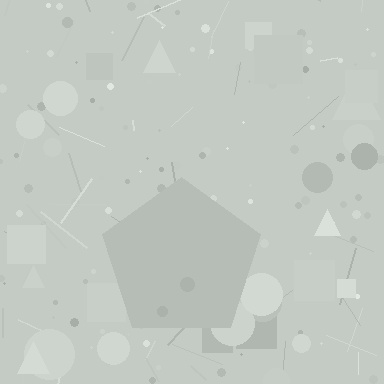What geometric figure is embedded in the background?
A pentagon is embedded in the background.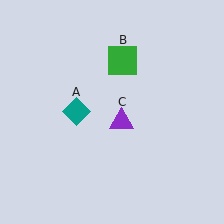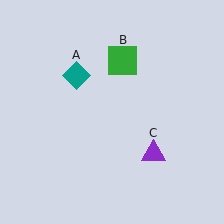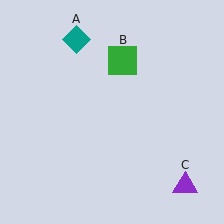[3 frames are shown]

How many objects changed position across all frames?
2 objects changed position: teal diamond (object A), purple triangle (object C).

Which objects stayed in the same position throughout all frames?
Green square (object B) remained stationary.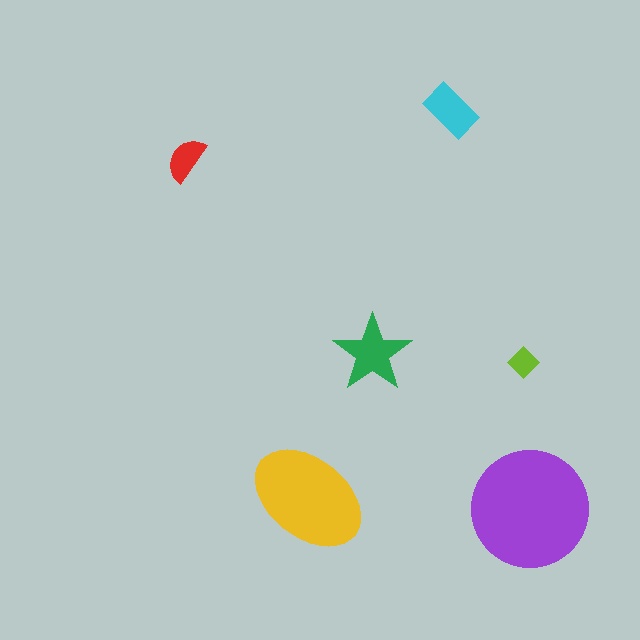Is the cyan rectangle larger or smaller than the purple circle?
Smaller.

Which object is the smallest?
The lime diamond.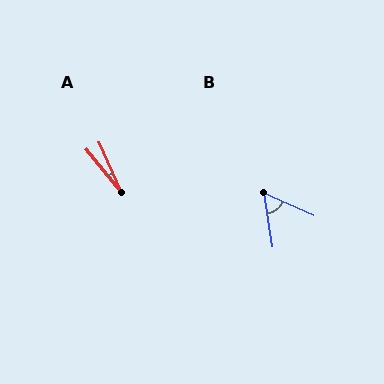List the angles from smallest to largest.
A (15°), B (57°).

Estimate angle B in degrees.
Approximately 57 degrees.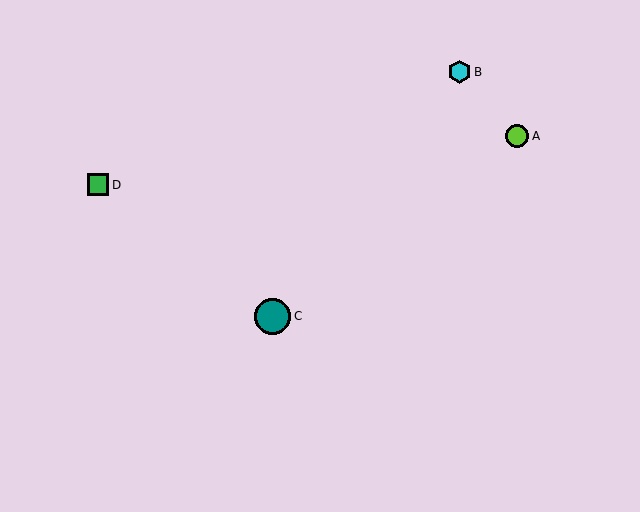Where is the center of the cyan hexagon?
The center of the cyan hexagon is at (459, 72).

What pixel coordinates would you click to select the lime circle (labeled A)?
Click at (517, 136) to select the lime circle A.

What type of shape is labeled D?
Shape D is a green square.